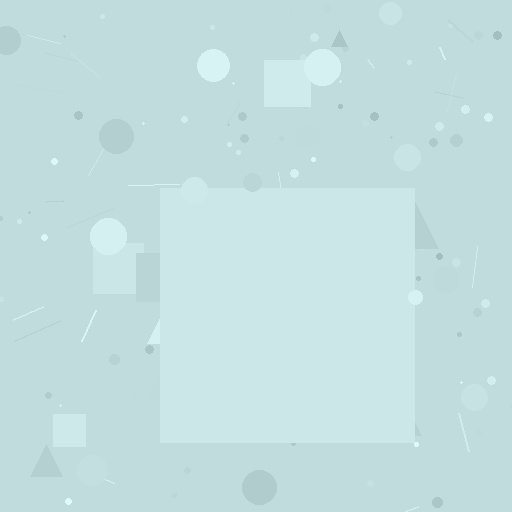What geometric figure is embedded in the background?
A square is embedded in the background.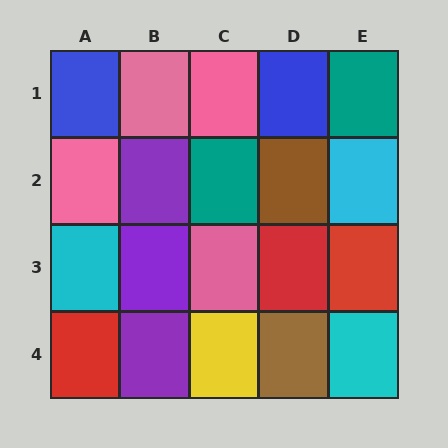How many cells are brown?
2 cells are brown.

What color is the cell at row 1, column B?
Pink.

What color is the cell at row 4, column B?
Purple.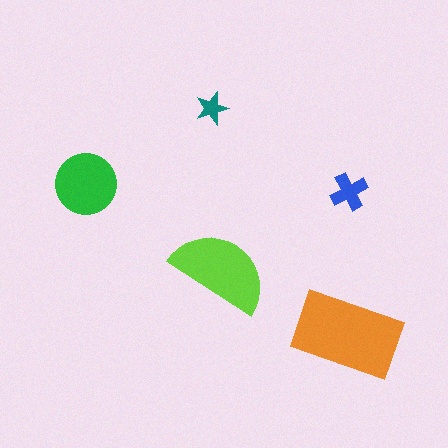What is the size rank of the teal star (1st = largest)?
5th.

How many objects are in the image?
There are 5 objects in the image.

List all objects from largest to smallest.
The orange rectangle, the lime semicircle, the green circle, the blue cross, the teal star.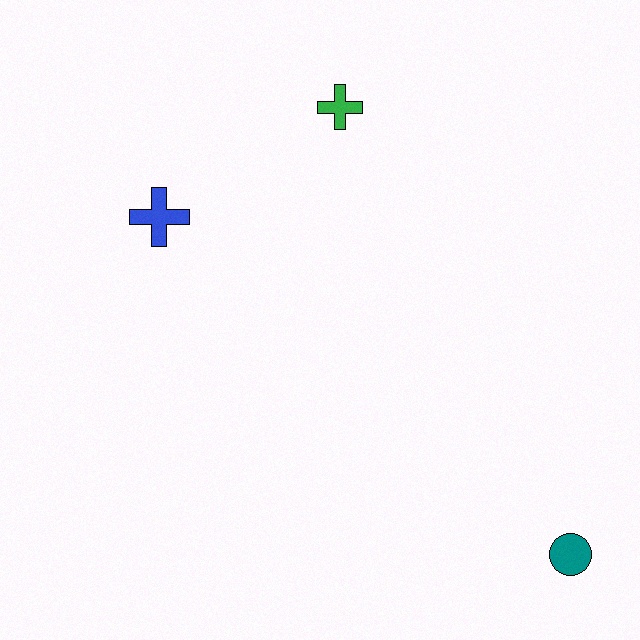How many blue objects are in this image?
There is 1 blue object.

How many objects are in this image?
There are 3 objects.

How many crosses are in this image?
There are 2 crosses.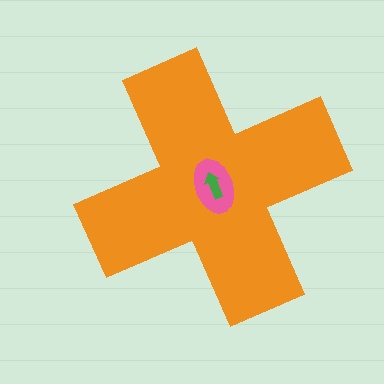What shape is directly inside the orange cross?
The pink ellipse.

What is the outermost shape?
The orange cross.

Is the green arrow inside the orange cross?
Yes.